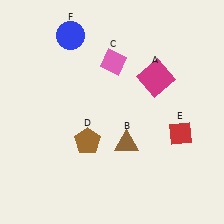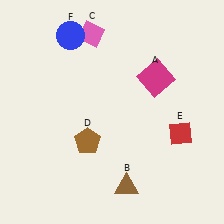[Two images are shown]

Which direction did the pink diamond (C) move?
The pink diamond (C) moved up.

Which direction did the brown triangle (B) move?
The brown triangle (B) moved down.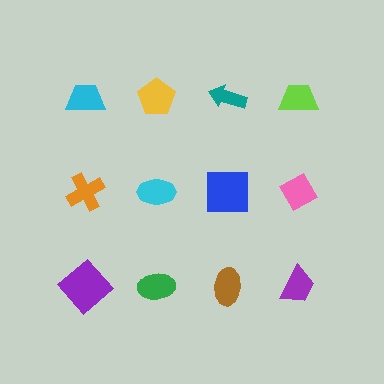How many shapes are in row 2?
4 shapes.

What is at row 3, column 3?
A brown ellipse.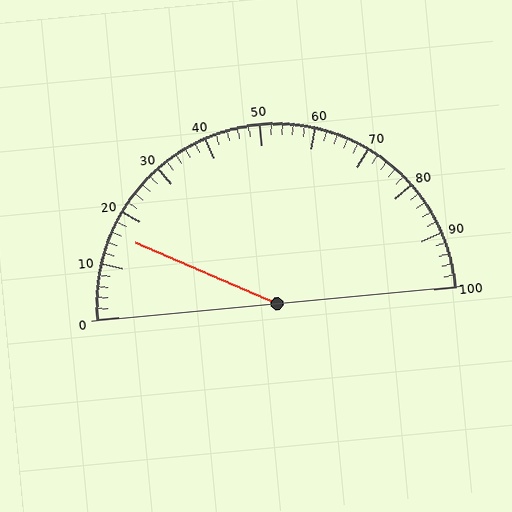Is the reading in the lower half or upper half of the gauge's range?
The reading is in the lower half of the range (0 to 100).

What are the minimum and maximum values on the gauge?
The gauge ranges from 0 to 100.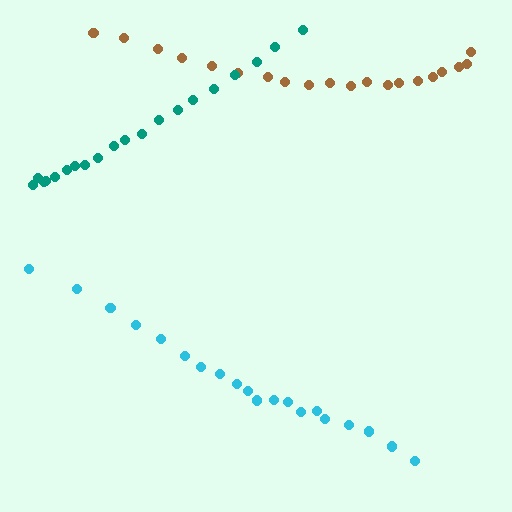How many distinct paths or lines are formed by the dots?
There are 3 distinct paths.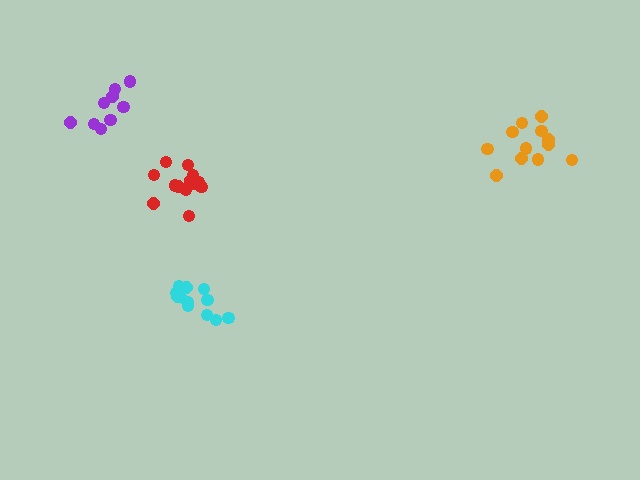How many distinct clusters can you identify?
There are 4 distinct clusters.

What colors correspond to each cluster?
The clusters are colored: orange, purple, cyan, red.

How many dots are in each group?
Group 1: 12 dots, Group 2: 9 dots, Group 3: 12 dots, Group 4: 13 dots (46 total).